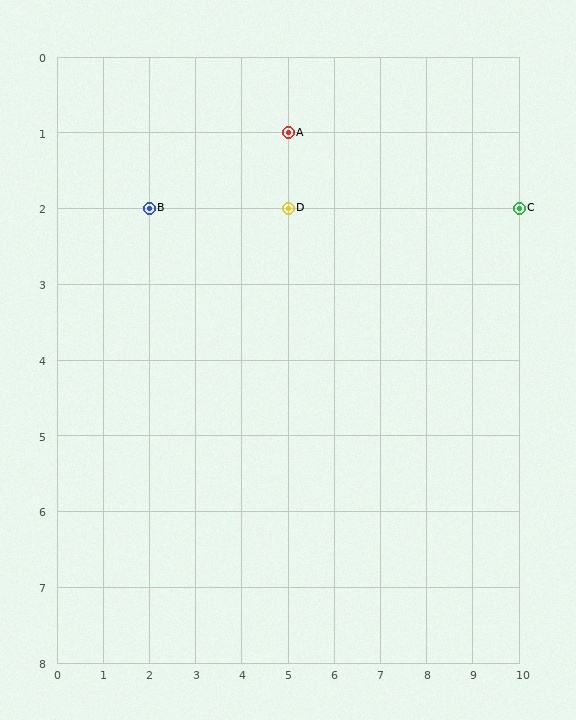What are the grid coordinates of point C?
Point C is at grid coordinates (10, 2).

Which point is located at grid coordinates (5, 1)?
Point A is at (5, 1).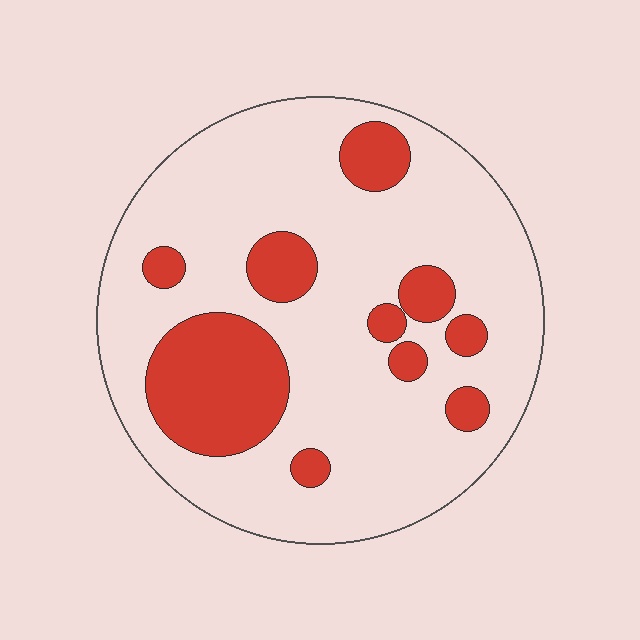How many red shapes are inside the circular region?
10.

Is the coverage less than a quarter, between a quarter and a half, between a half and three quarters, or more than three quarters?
Less than a quarter.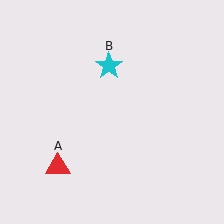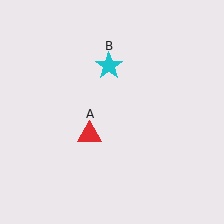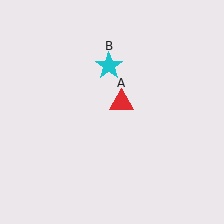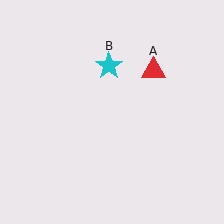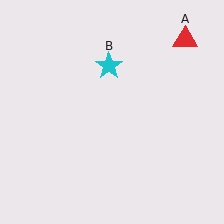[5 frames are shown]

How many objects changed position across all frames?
1 object changed position: red triangle (object A).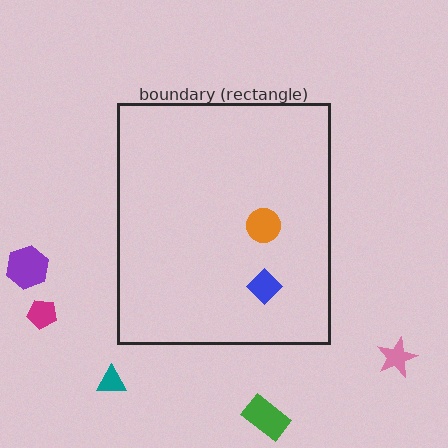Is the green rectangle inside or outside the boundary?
Outside.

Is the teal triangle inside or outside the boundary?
Outside.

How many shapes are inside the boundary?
2 inside, 5 outside.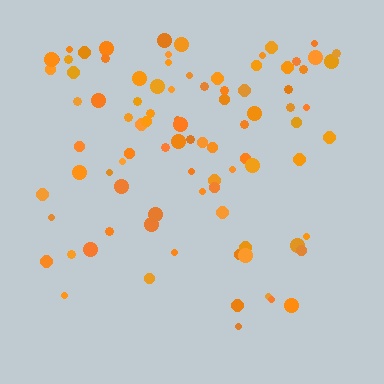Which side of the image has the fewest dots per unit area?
The bottom.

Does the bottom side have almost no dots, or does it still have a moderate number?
Still a moderate number, just noticeably fewer than the top.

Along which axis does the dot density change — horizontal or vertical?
Vertical.